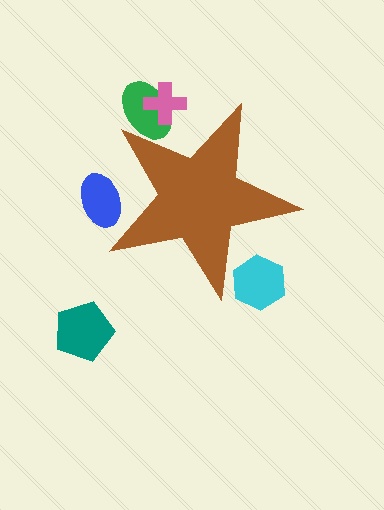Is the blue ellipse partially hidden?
Yes, the blue ellipse is partially hidden behind the brown star.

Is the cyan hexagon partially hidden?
Yes, the cyan hexagon is partially hidden behind the brown star.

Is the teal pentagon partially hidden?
No, the teal pentagon is fully visible.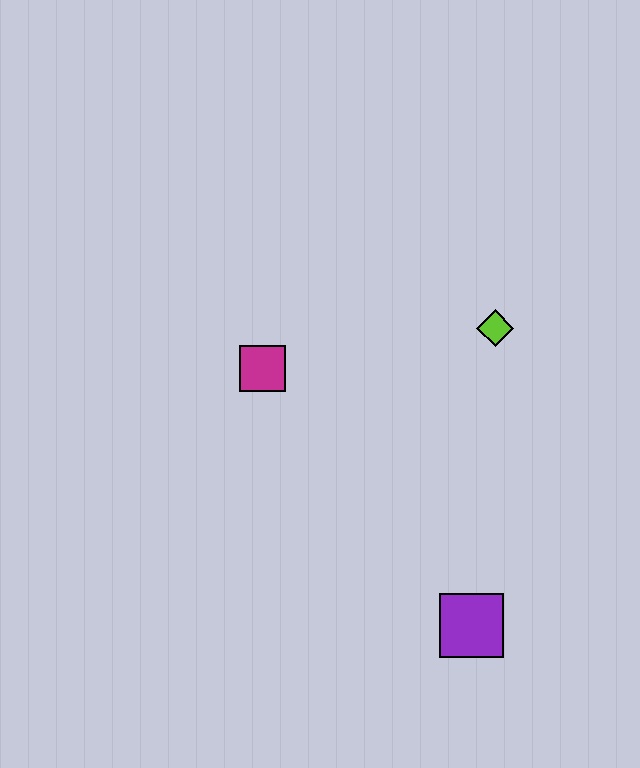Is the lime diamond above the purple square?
Yes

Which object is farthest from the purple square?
The magenta square is farthest from the purple square.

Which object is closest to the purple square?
The lime diamond is closest to the purple square.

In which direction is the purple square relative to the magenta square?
The purple square is below the magenta square.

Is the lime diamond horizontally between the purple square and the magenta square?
No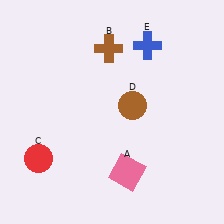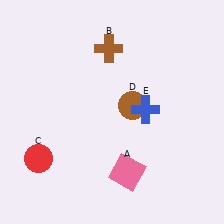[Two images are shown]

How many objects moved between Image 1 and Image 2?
1 object moved between the two images.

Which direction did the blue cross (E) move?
The blue cross (E) moved down.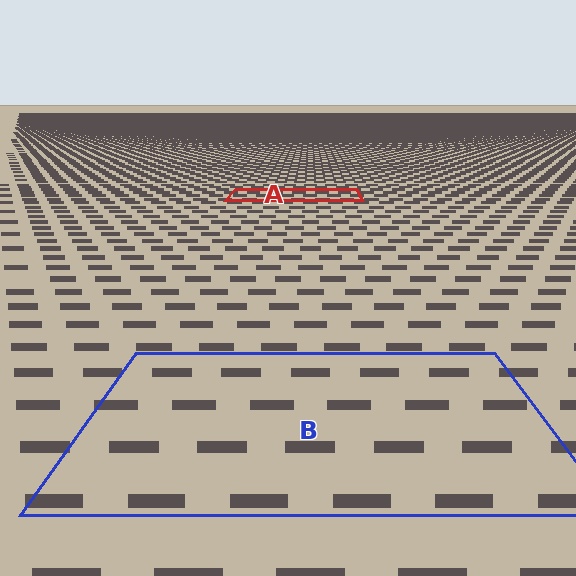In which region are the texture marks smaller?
The texture marks are smaller in region A, because it is farther away.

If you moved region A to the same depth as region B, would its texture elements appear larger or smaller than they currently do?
They would appear larger. At a closer depth, the same texture elements are projected at a bigger on-screen size.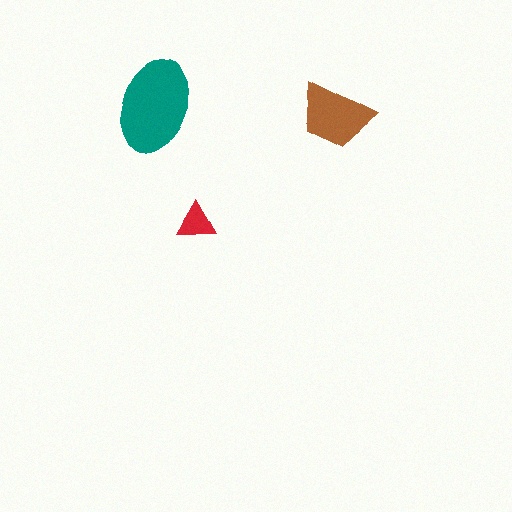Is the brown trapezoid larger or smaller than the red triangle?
Larger.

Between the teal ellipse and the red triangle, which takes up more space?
The teal ellipse.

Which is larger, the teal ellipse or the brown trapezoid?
The teal ellipse.